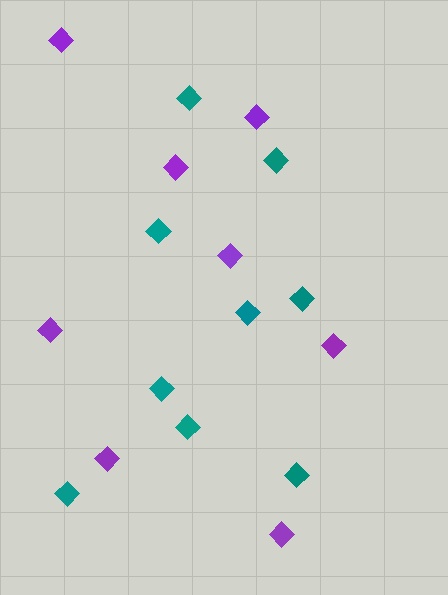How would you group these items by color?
There are 2 groups: one group of teal diamonds (9) and one group of purple diamonds (8).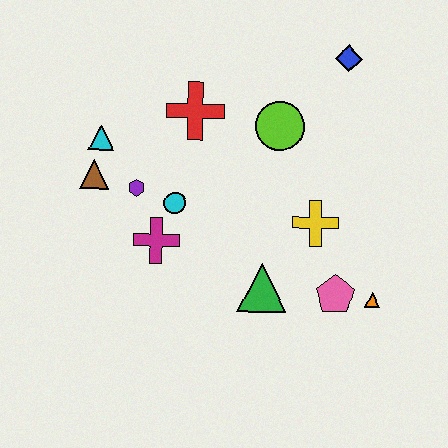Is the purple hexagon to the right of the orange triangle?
No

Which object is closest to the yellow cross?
The pink pentagon is closest to the yellow cross.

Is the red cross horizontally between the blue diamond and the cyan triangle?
Yes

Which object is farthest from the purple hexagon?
The orange triangle is farthest from the purple hexagon.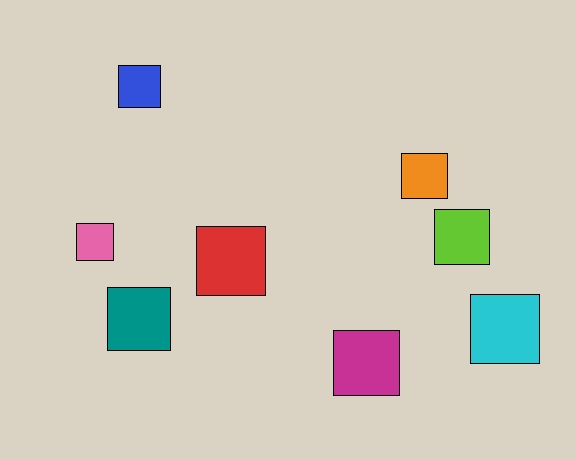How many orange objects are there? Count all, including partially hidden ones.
There is 1 orange object.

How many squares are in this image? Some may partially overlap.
There are 8 squares.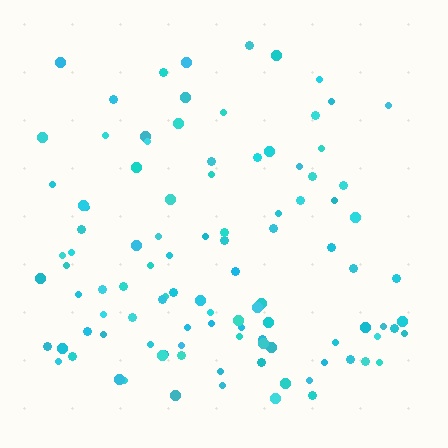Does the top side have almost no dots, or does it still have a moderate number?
Still a moderate number, just noticeably fewer than the bottom.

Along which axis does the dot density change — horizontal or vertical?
Vertical.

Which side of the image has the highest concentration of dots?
The bottom.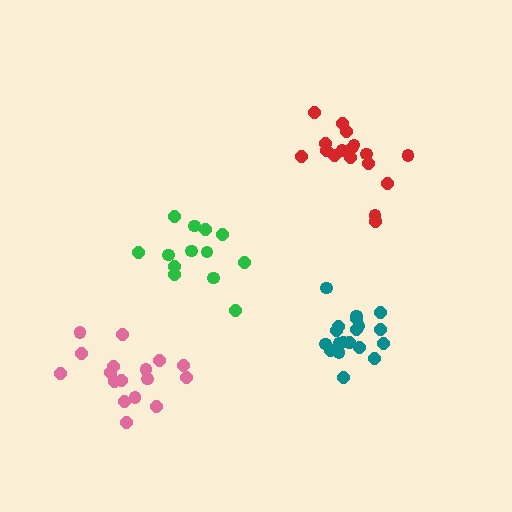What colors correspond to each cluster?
The clusters are colored: green, red, pink, teal.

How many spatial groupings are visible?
There are 4 spatial groupings.